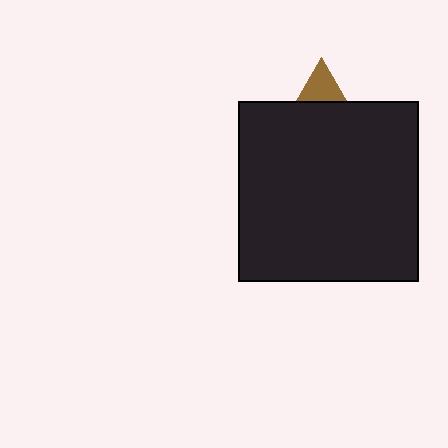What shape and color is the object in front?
The object in front is a black square.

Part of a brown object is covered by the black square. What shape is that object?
It is a triangle.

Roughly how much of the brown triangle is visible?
A small part of it is visible (roughly 32%).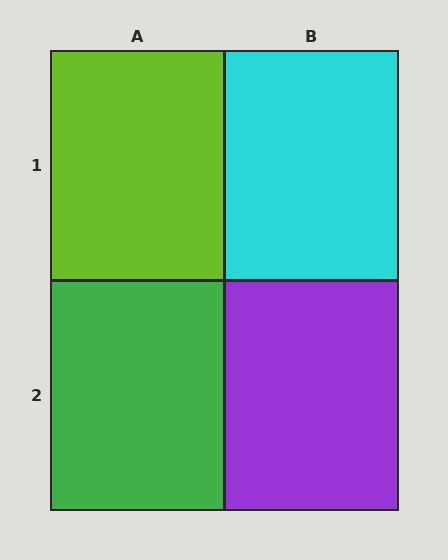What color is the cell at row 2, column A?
Green.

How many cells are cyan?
1 cell is cyan.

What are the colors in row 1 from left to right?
Lime, cyan.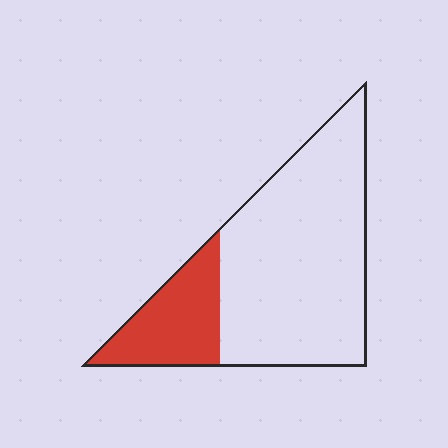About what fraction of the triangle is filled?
About one quarter (1/4).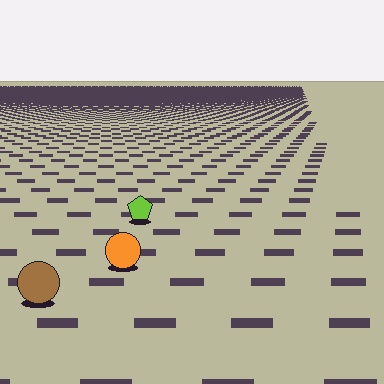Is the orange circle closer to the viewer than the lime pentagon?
Yes. The orange circle is closer — you can tell from the texture gradient: the ground texture is coarser near it.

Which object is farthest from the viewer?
The lime pentagon is farthest from the viewer. It appears smaller and the ground texture around it is denser.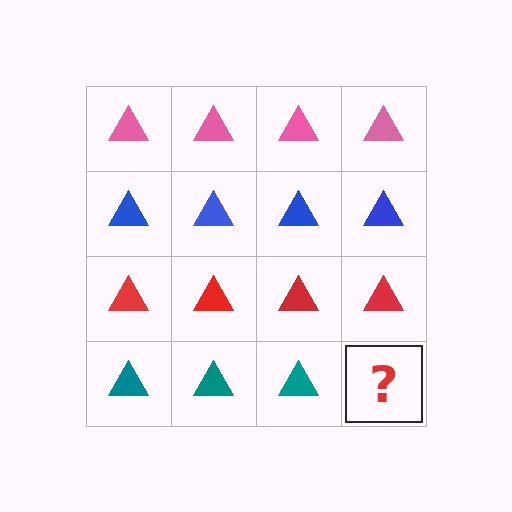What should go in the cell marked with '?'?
The missing cell should contain a teal triangle.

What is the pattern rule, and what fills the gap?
The rule is that each row has a consistent color. The gap should be filled with a teal triangle.